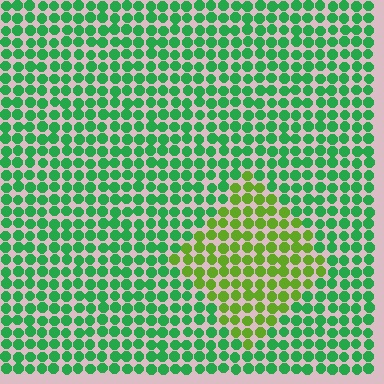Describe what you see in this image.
The image is filled with small green elements in a uniform arrangement. A diamond-shaped region is visible where the elements are tinted to a slightly different hue, forming a subtle color boundary.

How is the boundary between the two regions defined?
The boundary is defined purely by a slight shift in hue (about 45 degrees). Spacing, size, and orientation are identical on both sides.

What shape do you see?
I see a diamond.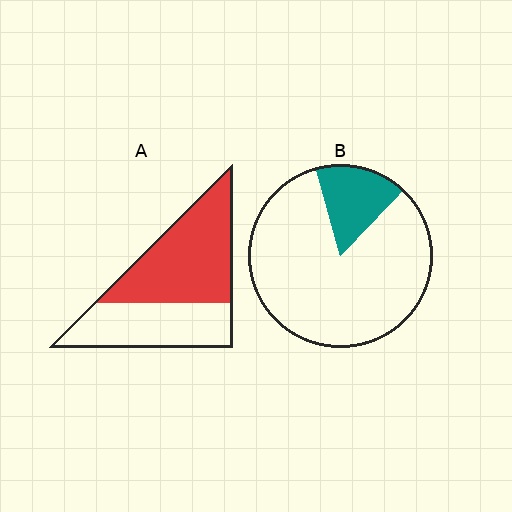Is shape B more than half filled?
No.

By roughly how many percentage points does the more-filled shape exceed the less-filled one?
By roughly 40 percentage points (A over B).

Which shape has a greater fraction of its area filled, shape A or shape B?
Shape A.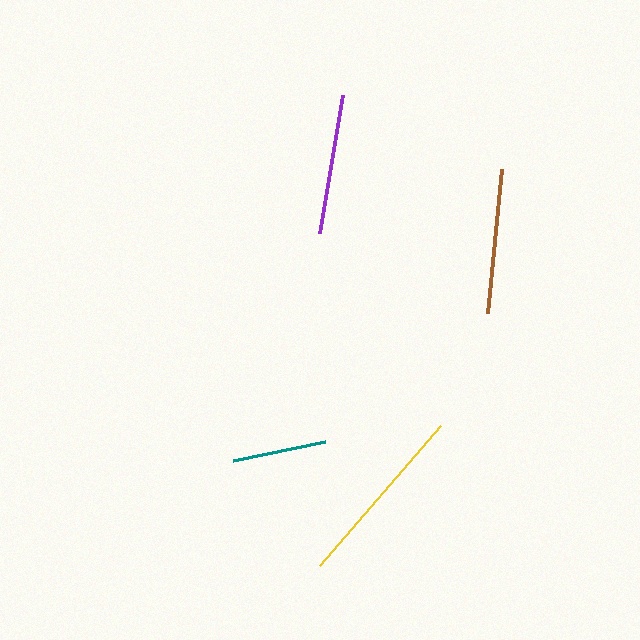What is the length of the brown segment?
The brown segment is approximately 145 pixels long.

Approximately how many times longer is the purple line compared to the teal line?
The purple line is approximately 1.5 times the length of the teal line.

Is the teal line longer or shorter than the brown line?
The brown line is longer than the teal line.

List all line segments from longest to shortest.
From longest to shortest: yellow, brown, purple, teal.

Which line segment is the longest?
The yellow line is the longest at approximately 185 pixels.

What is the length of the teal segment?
The teal segment is approximately 94 pixels long.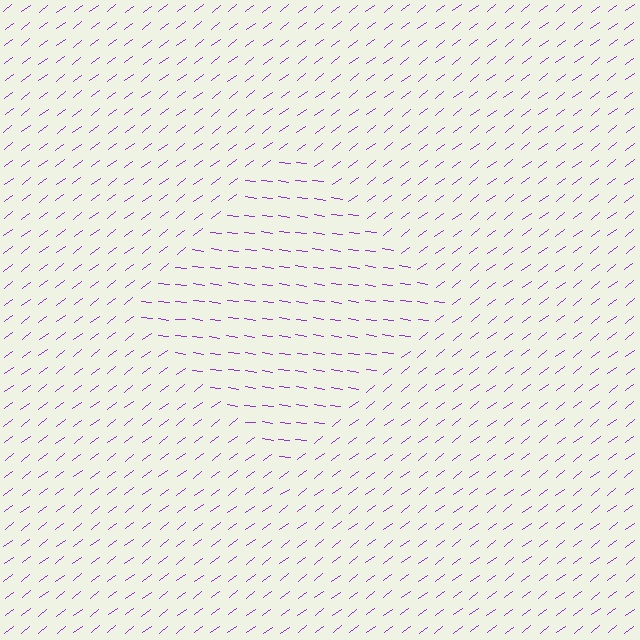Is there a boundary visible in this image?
Yes, there is a texture boundary formed by a change in line orientation.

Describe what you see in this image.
The image is filled with small purple line segments. A diamond region in the image has lines oriented differently from the surrounding lines, creating a visible texture boundary.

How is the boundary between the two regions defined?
The boundary is defined purely by a change in line orientation (approximately 45 degrees difference). All lines are the same color and thickness.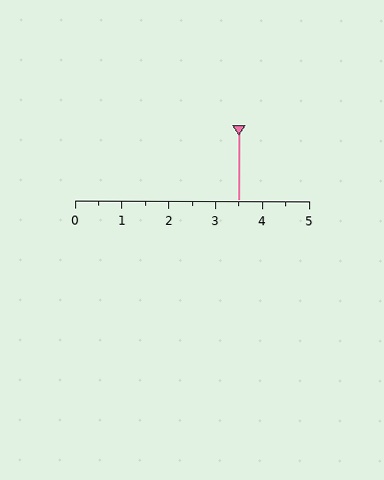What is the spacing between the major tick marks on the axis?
The major ticks are spaced 1 apart.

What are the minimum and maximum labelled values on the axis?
The axis runs from 0 to 5.